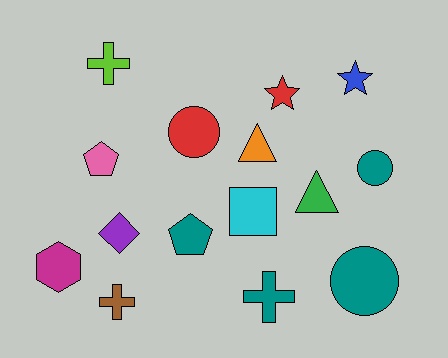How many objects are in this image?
There are 15 objects.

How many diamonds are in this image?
There is 1 diamond.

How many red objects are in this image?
There are 2 red objects.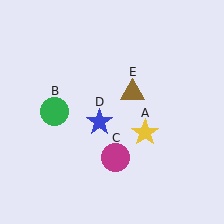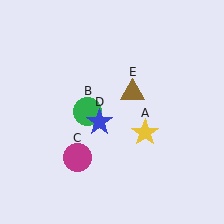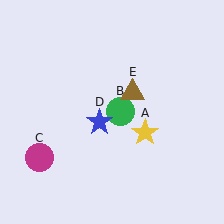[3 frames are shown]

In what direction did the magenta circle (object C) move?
The magenta circle (object C) moved left.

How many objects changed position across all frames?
2 objects changed position: green circle (object B), magenta circle (object C).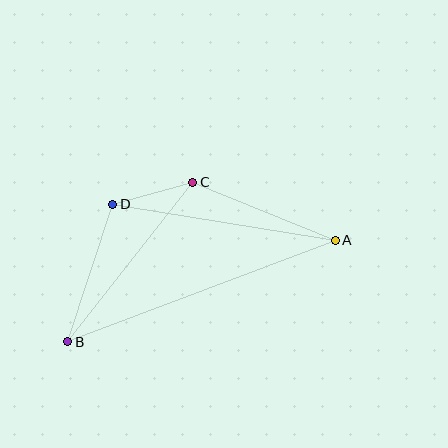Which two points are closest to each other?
Points C and D are closest to each other.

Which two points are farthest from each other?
Points A and B are farthest from each other.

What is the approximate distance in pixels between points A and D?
The distance between A and D is approximately 225 pixels.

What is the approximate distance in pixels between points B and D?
The distance between B and D is approximately 145 pixels.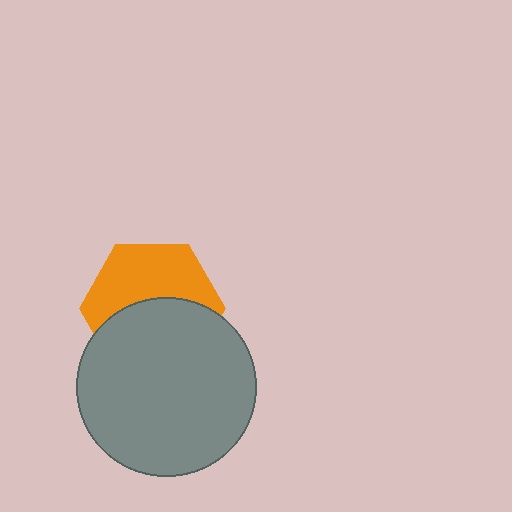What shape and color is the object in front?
The object in front is a gray circle.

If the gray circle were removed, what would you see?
You would see the complete orange hexagon.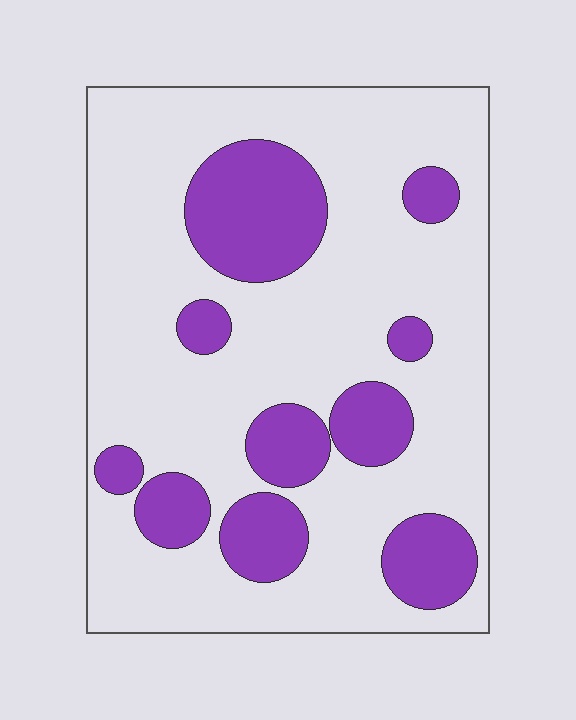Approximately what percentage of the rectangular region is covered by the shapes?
Approximately 25%.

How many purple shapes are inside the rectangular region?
10.